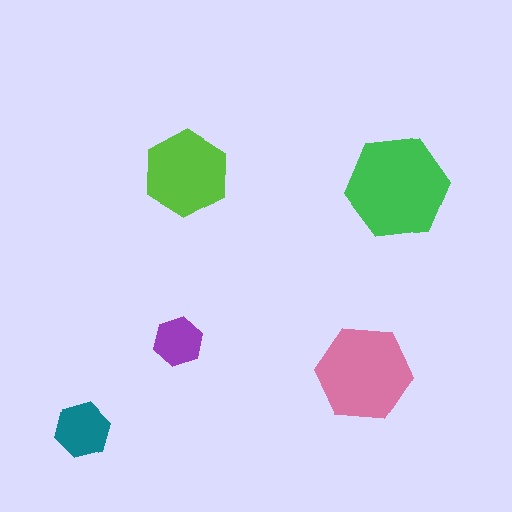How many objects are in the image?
There are 5 objects in the image.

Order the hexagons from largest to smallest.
the green one, the pink one, the lime one, the teal one, the purple one.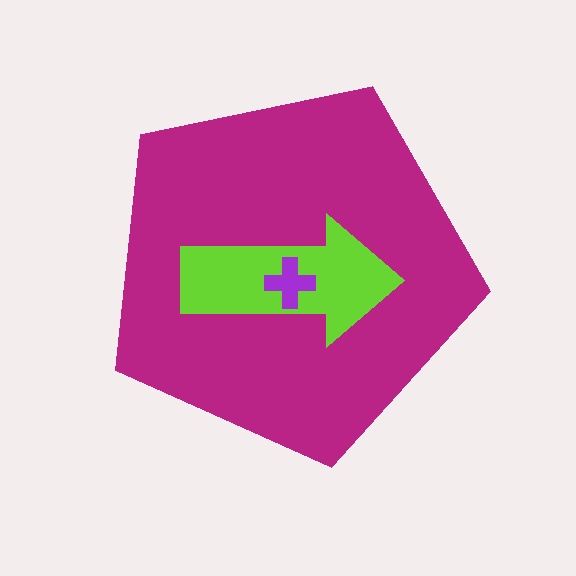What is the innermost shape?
The purple cross.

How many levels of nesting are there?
3.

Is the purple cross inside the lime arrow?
Yes.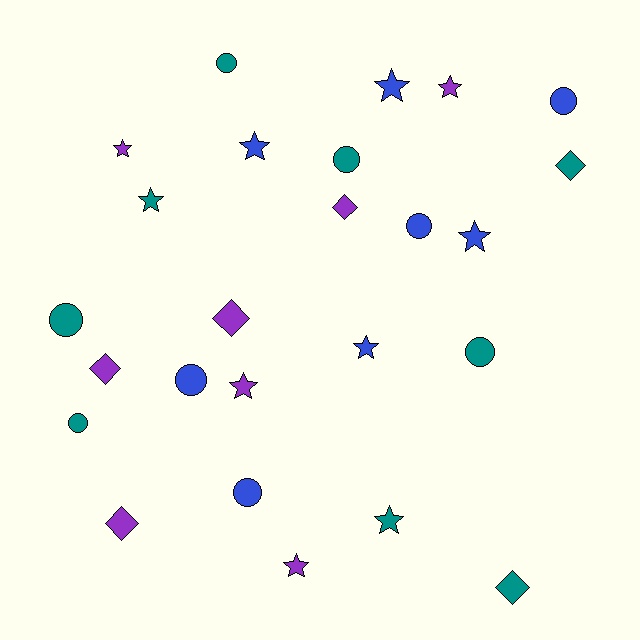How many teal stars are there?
There are 2 teal stars.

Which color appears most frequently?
Teal, with 9 objects.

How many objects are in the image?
There are 25 objects.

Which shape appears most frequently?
Star, with 10 objects.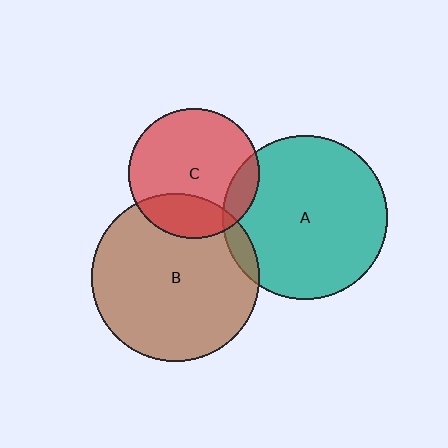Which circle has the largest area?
Circle B (brown).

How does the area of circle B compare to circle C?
Approximately 1.7 times.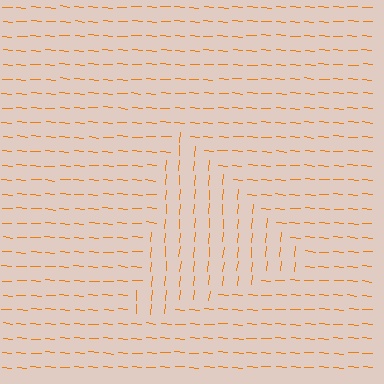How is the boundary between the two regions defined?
The boundary is defined purely by a change in line orientation (approximately 89 degrees difference). All lines are the same color and thickness.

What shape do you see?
I see a triangle.